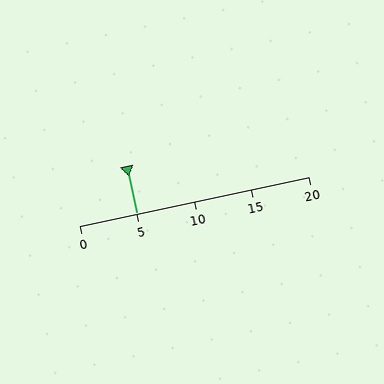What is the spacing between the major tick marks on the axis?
The major ticks are spaced 5 apart.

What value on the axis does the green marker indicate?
The marker indicates approximately 5.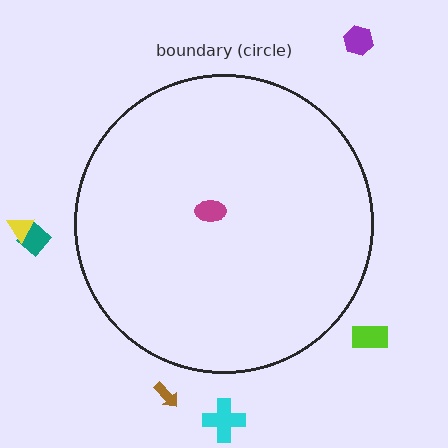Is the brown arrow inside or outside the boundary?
Outside.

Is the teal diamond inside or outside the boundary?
Outside.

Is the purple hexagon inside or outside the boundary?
Outside.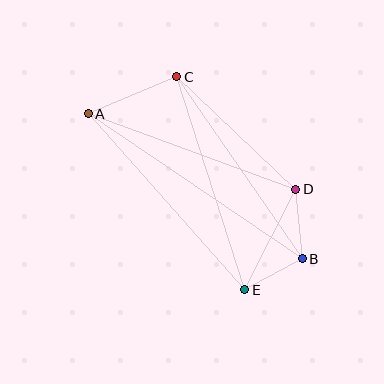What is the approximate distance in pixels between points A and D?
The distance between A and D is approximately 221 pixels.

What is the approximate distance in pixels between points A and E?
The distance between A and E is approximately 235 pixels.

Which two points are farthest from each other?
Points A and B are farthest from each other.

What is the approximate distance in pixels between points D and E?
The distance between D and E is approximately 113 pixels.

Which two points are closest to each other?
Points B and E are closest to each other.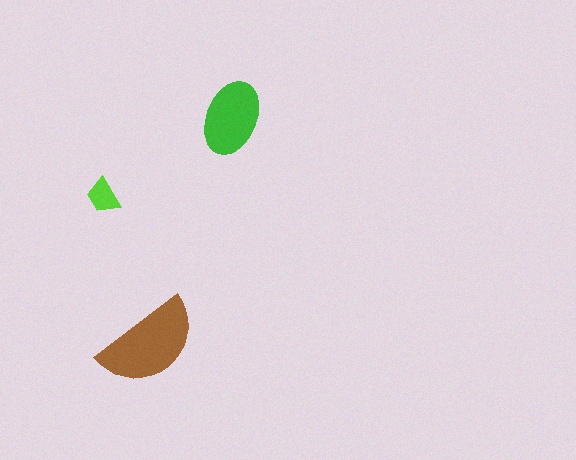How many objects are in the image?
There are 3 objects in the image.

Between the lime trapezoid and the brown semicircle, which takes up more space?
The brown semicircle.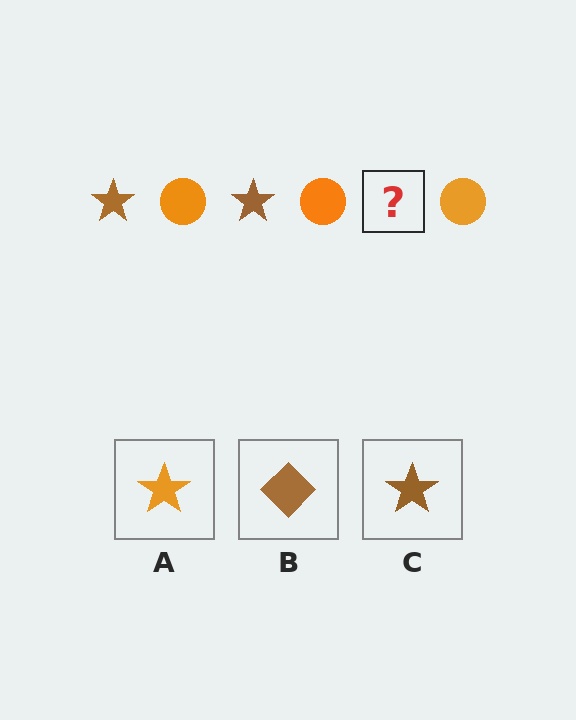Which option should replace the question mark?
Option C.